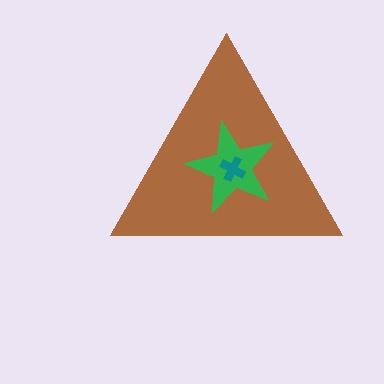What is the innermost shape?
The teal cross.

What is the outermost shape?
The brown triangle.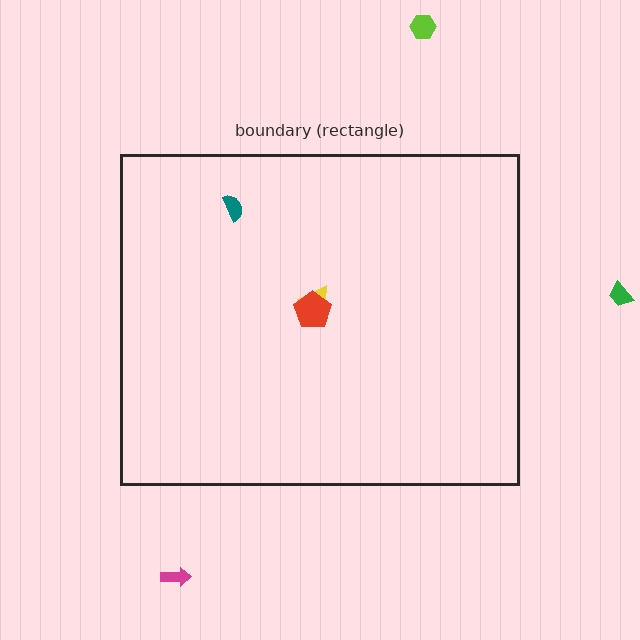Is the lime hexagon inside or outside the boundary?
Outside.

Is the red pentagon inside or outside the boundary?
Inside.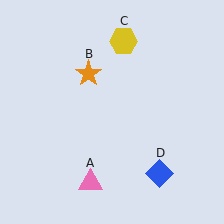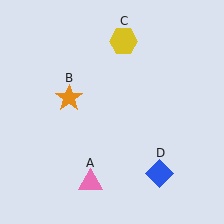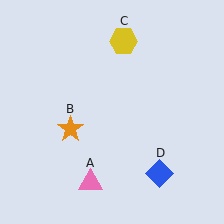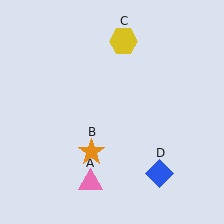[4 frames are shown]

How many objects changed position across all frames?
1 object changed position: orange star (object B).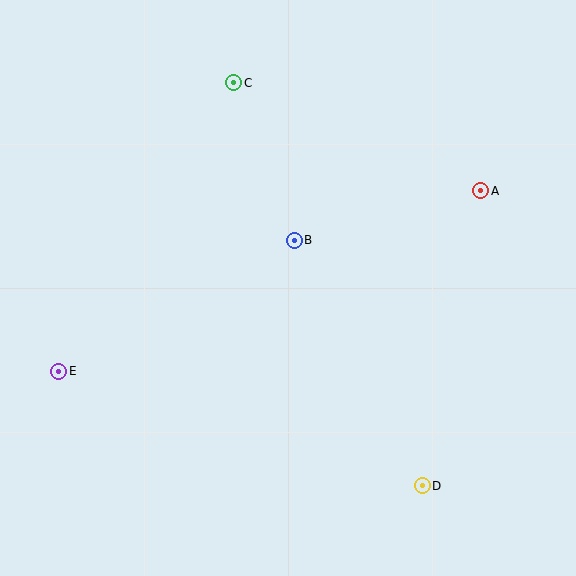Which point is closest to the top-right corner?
Point A is closest to the top-right corner.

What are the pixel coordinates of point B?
Point B is at (294, 240).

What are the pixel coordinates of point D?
Point D is at (422, 486).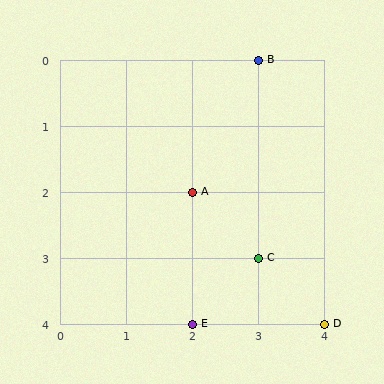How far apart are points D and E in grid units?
Points D and E are 2 columns apart.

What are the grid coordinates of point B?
Point B is at grid coordinates (3, 0).